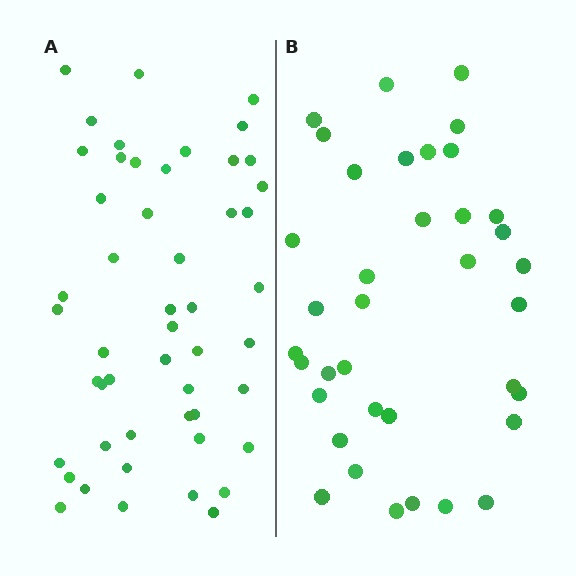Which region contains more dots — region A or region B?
Region A (the left region) has more dots.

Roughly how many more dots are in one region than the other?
Region A has approximately 15 more dots than region B.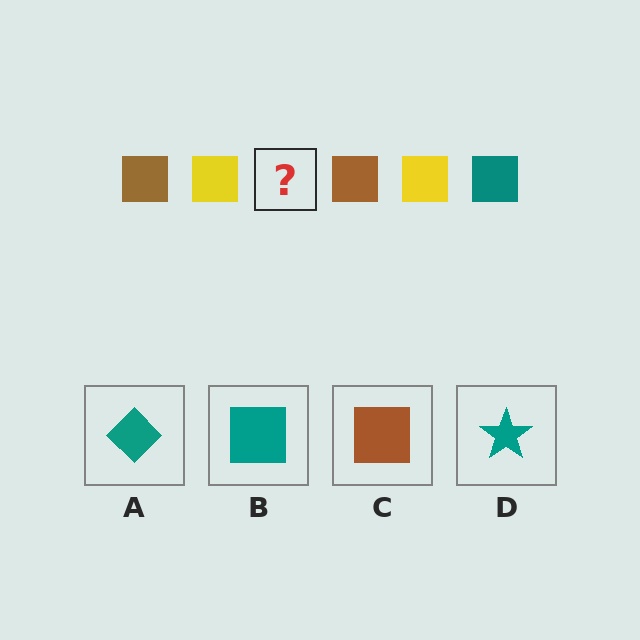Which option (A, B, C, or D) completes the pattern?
B.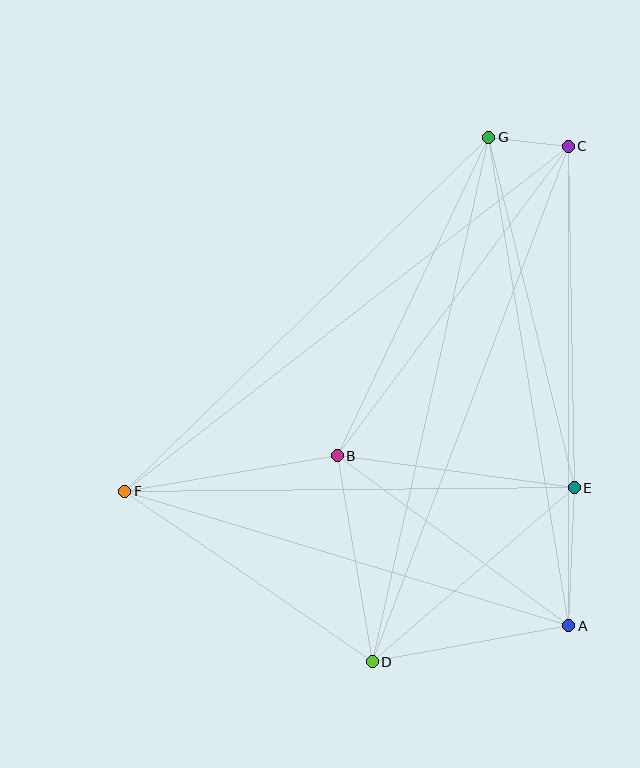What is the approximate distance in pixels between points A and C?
The distance between A and C is approximately 479 pixels.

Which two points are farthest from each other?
Points C and F are farthest from each other.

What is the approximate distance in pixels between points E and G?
The distance between E and G is approximately 361 pixels.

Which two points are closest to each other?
Points C and G are closest to each other.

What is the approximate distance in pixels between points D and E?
The distance between D and E is approximately 267 pixels.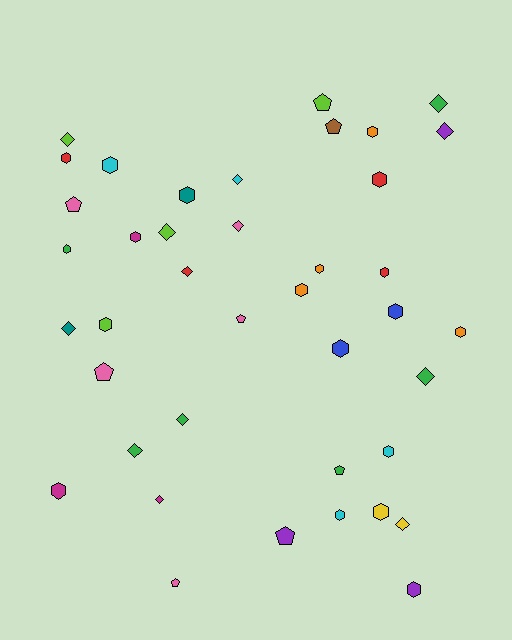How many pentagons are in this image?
There are 8 pentagons.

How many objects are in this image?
There are 40 objects.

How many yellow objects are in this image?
There are 2 yellow objects.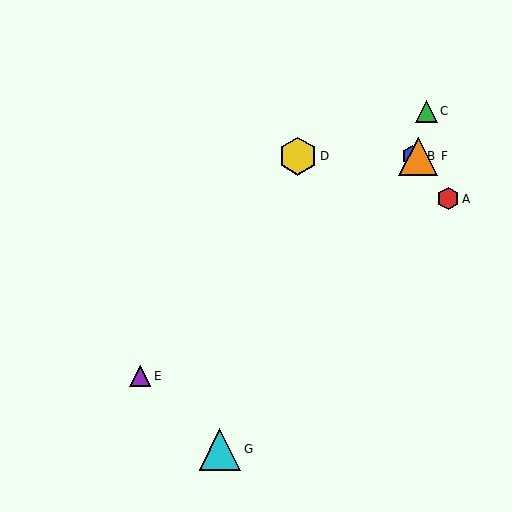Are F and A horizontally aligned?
No, F is at y≈156 and A is at y≈199.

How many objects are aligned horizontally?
3 objects (B, D, F) are aligned horizontally.